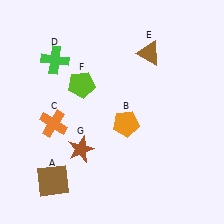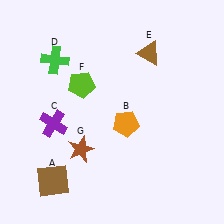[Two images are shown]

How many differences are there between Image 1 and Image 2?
There is 1 difference between the two images.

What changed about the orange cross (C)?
In Image 1, C is orange. In Image 2, it changed to purple.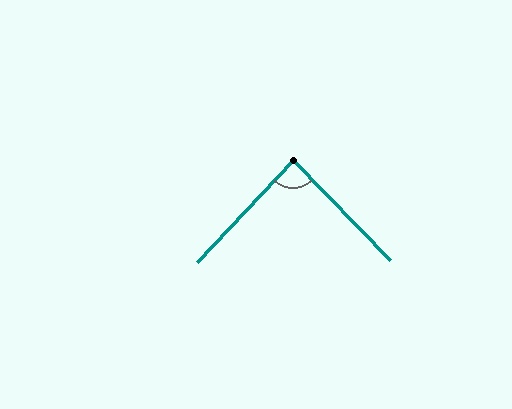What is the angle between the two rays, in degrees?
Approximately 87 degrees.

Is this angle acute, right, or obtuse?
It is approximately a right angle.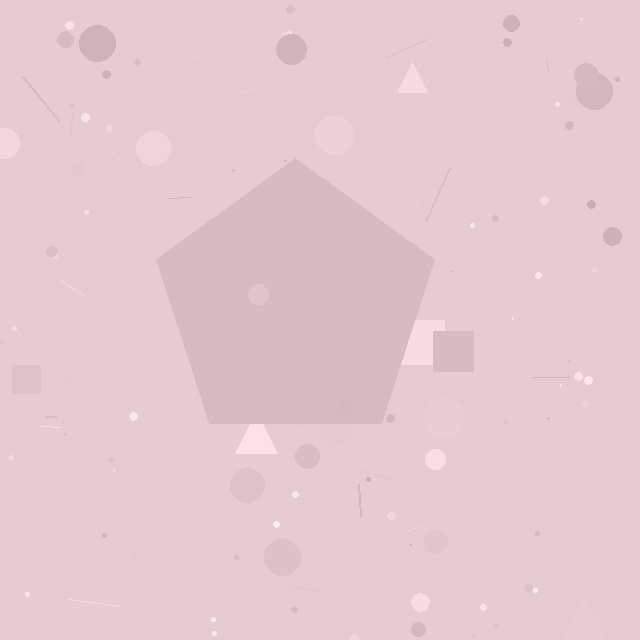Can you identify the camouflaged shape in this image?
The camouflaged shape is a pentagon.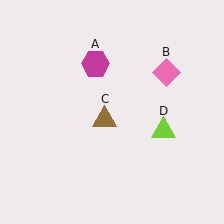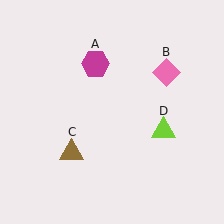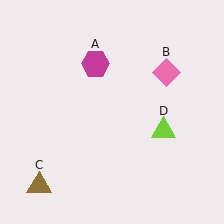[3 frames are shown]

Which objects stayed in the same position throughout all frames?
Magenta hexagon (object A) and pink diamond (object B) and lime triangle (object D) remained stationary.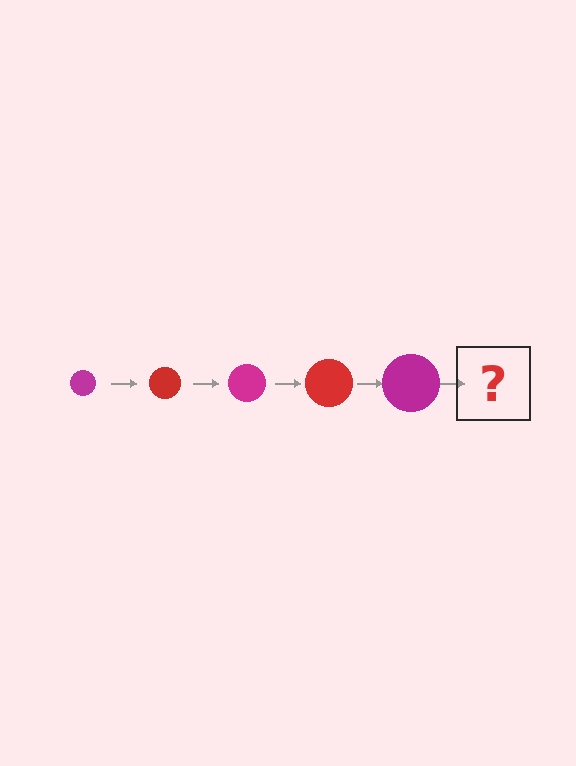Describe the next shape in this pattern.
It should be a red circle, larger than the previous one.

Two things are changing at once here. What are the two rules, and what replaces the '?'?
The two rules are that the circle grows larger each step and the color cycles through magenta and red. The '?' should be a red circle, larger than the previous one.